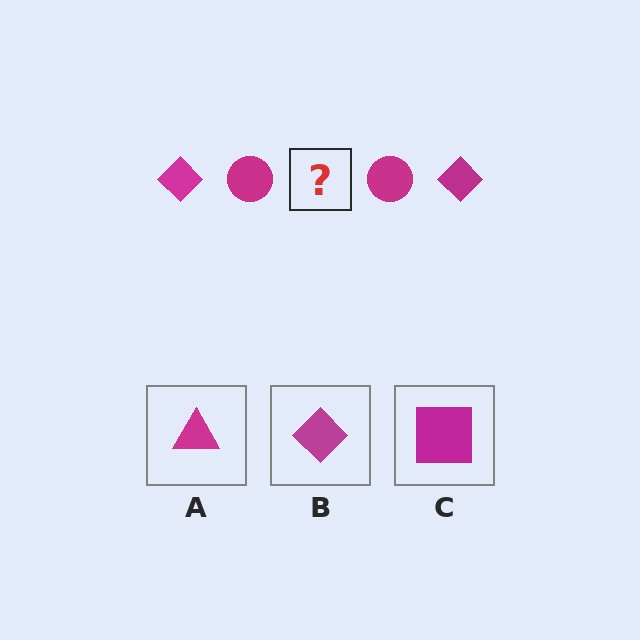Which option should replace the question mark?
Option B.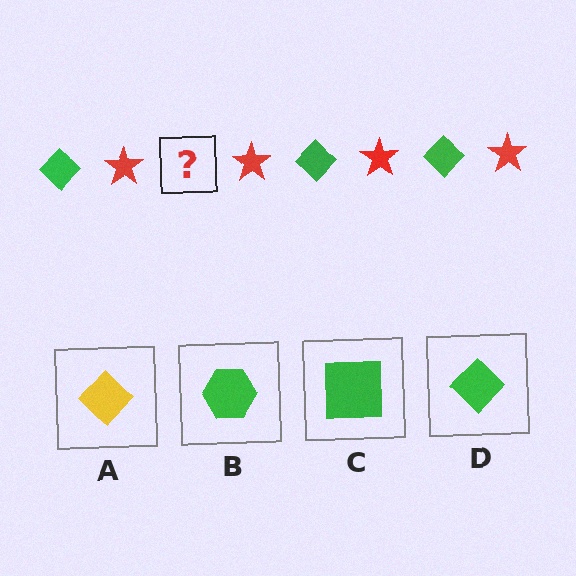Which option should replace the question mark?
Option D.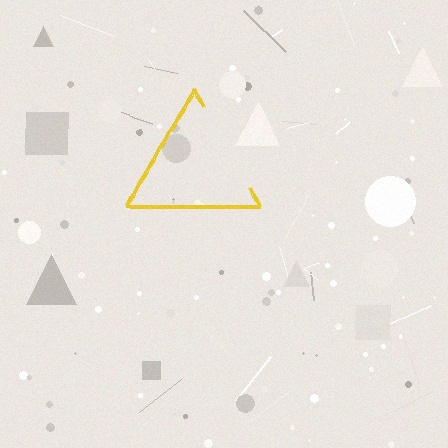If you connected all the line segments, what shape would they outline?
They would outline a triangle.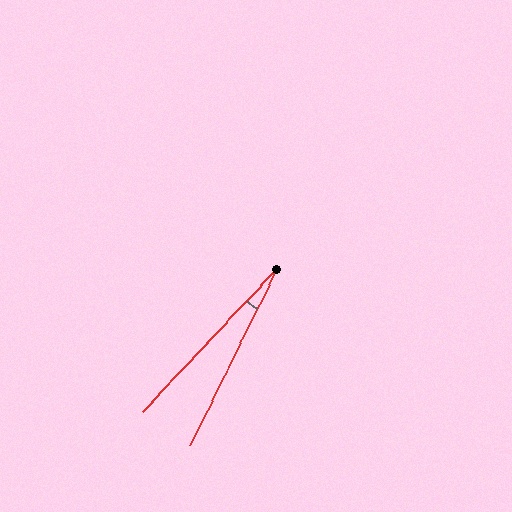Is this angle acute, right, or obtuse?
It is acute.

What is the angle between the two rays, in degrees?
Approximately 17 degrees.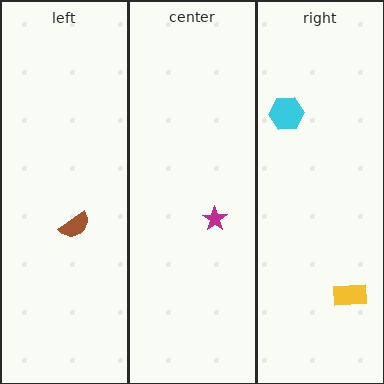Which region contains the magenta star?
The center region.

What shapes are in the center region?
The magenta star.